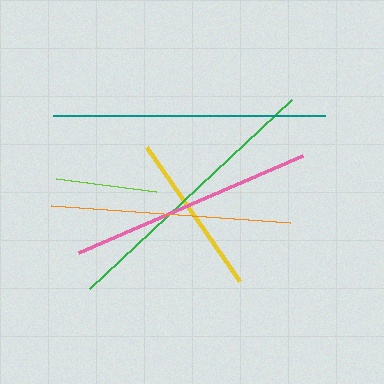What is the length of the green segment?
The green segment is approximately 276 pixels long.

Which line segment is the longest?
The green line is the longest at approximately 276 pixels.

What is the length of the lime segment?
The lime segment is approximately 101 pixels long.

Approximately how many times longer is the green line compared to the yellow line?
The green line is approximately 1.7 times the length of the yellow line.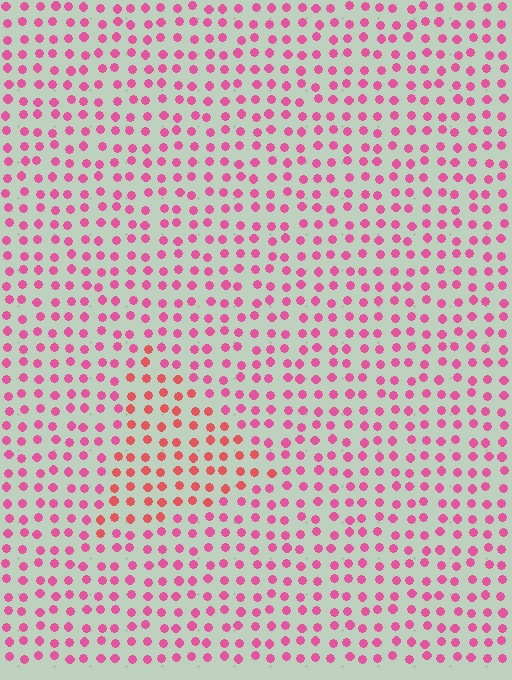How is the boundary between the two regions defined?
The boundary is defined purely by a slight shift in hue (about 28 degrees). Spacing, size, and orientation are identical on both sides.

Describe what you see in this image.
The image is filled with small pink elements in a uniform arrangement. A triangle-shaped region is visible where the elements are tinted to a slightly different hue, forming a subtle color boundary.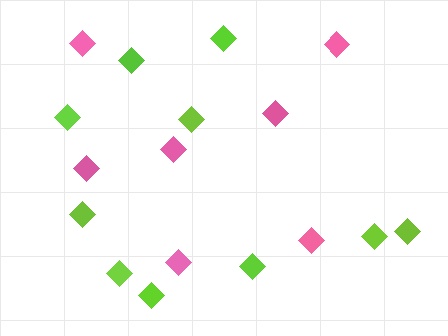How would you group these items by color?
There are 2 groups: one group of pink diamonds (7) and one group of lime diamonds (10).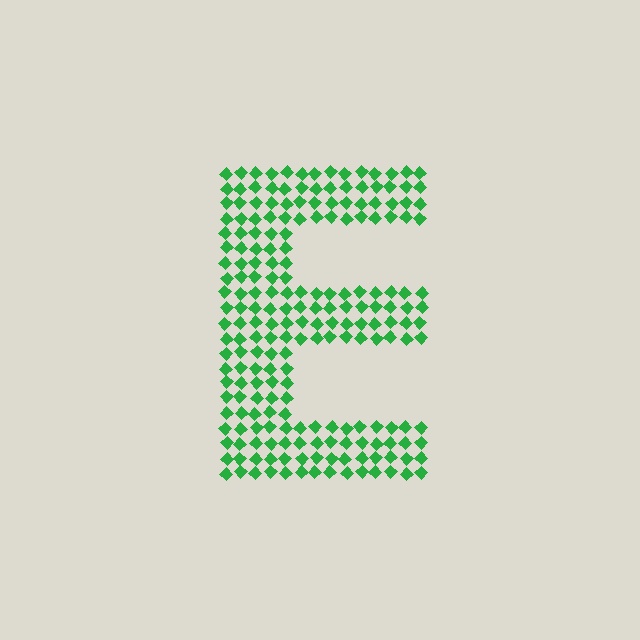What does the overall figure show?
The overall figure shows the letter E.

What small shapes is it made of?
It is made of small diamonds.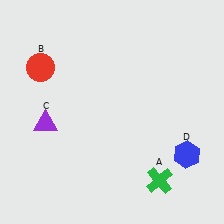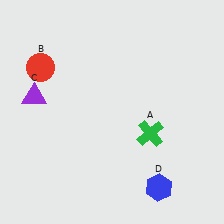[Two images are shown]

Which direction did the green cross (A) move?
The green cross (A) moved up.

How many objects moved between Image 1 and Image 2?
3 objects moved between the two images.